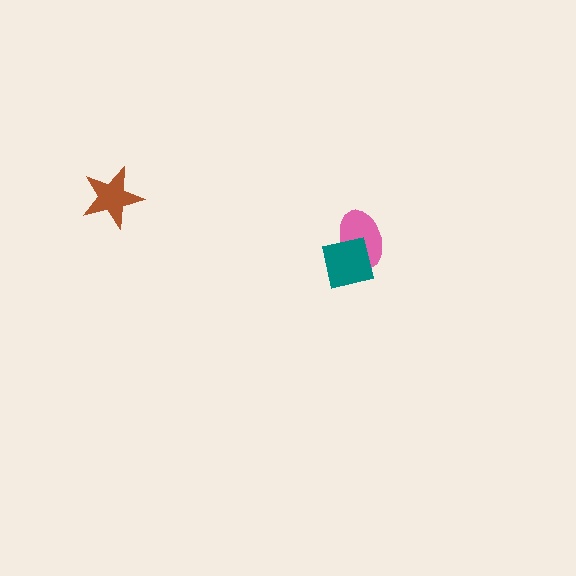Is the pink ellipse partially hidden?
Yes, it is partially covered by another shape.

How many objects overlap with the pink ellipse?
1 object overlaps with the pink ellipse.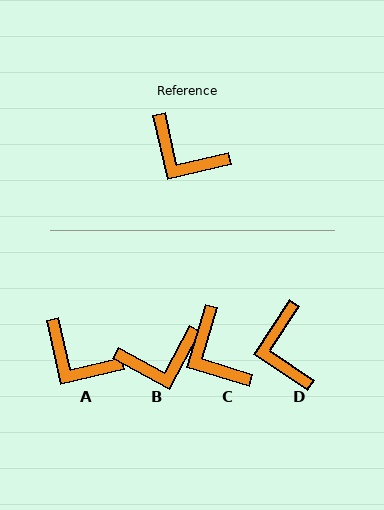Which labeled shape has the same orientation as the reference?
A.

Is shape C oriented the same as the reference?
No, it is off by about 30 degrees.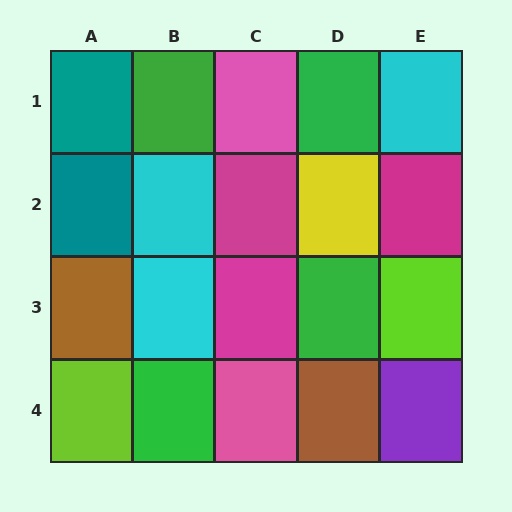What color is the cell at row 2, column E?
Magenta.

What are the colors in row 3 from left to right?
Brown, cyan, magenta, green, lime.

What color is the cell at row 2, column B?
Cyan.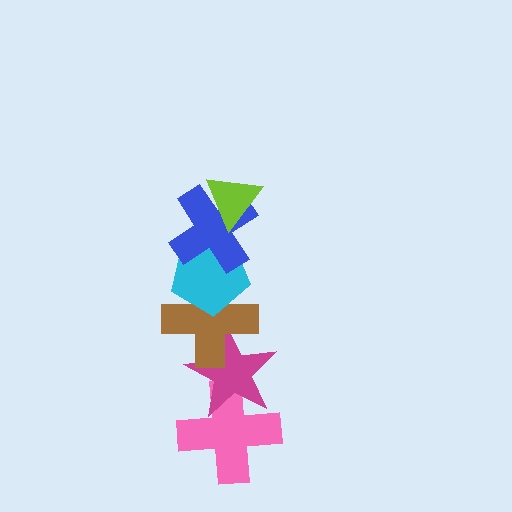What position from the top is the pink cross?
The pink cross is 6th from the top.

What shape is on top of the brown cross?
The cyan pentagon is on top of the brown cross.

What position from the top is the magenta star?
The magenta star is 5th from the top.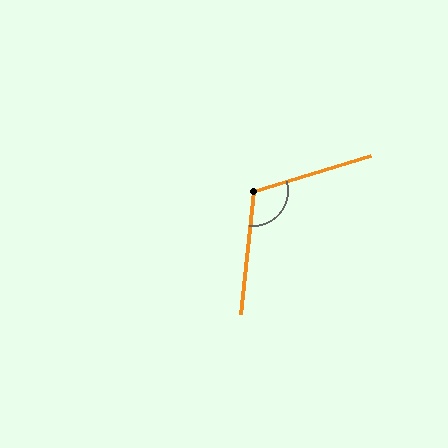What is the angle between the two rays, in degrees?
Approximately 113 degrees.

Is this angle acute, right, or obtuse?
It is obtuse.